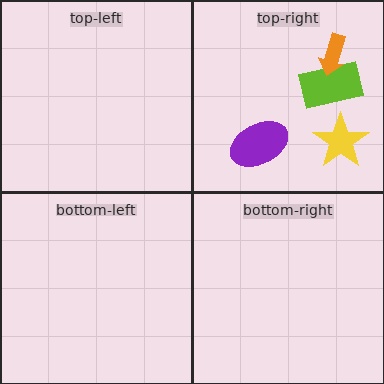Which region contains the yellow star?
The top-right region.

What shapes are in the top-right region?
The lime rectangle, the orange arrow, the yellow star, the purple ellipse.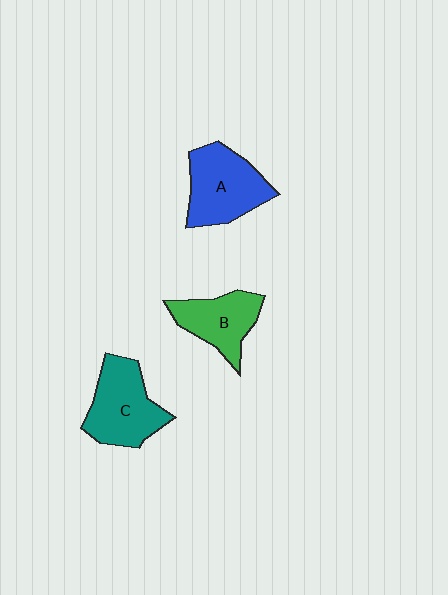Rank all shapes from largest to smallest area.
From largest to smallest: A (blue), C (teal), B (green).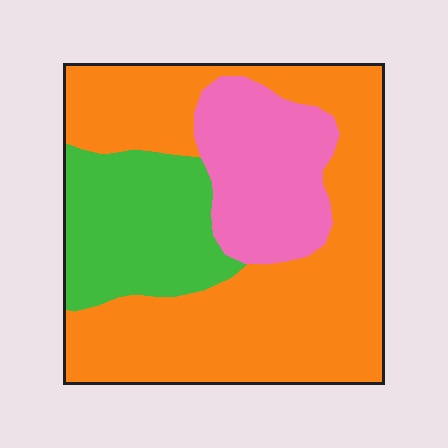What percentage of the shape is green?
Green covers roughly 20% of the shape.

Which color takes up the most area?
Orange, at roughly 60%.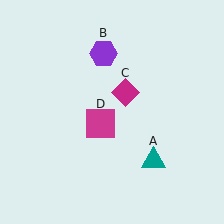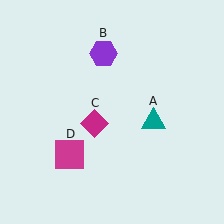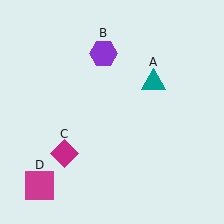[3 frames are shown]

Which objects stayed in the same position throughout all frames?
Purple hexagon (object B) remained stationary.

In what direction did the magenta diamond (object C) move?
The magenta diamond (object C) moved down and to the left.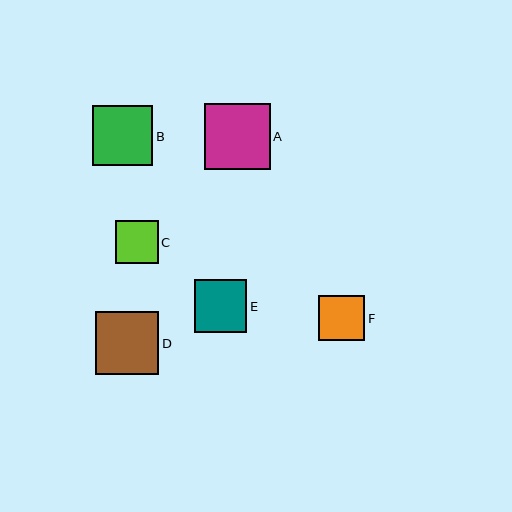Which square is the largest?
Square A is the largest with a size of approximately 66 pixels.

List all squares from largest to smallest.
From largest to smallest: A, D, B, E, F, C.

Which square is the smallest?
Square C is the smallest with a size of approximately 43 pixels.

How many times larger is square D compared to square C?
Square D is approximately 1.5 times the size of square C.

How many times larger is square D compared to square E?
Square D is approximately 1.2 times the size of square E.